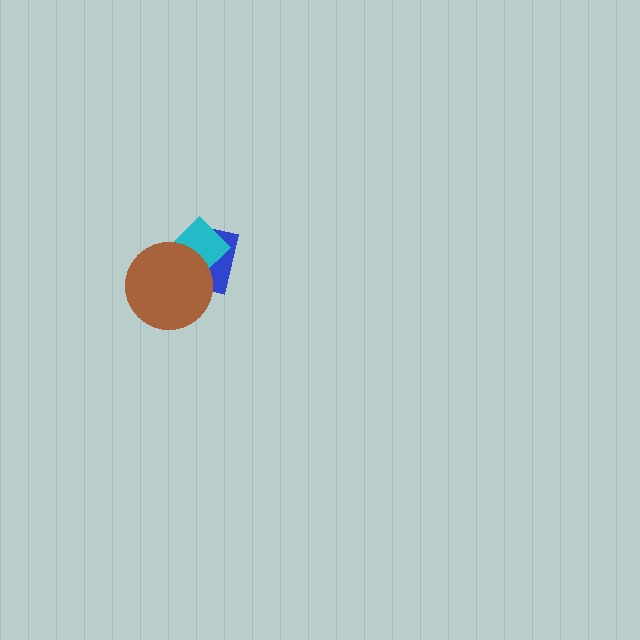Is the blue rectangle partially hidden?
Yes, it is partially covered by another shape.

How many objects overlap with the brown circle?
2 objects overlap with the brown circle.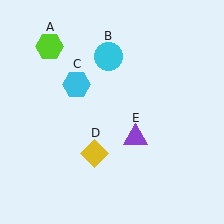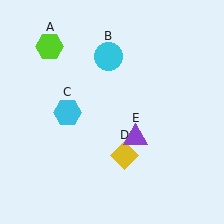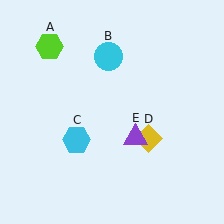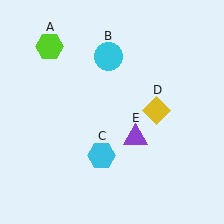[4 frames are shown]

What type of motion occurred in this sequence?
The cyan hexagon (object C), yellow diamond (object D) rotated counterclockwise around the center of the scene.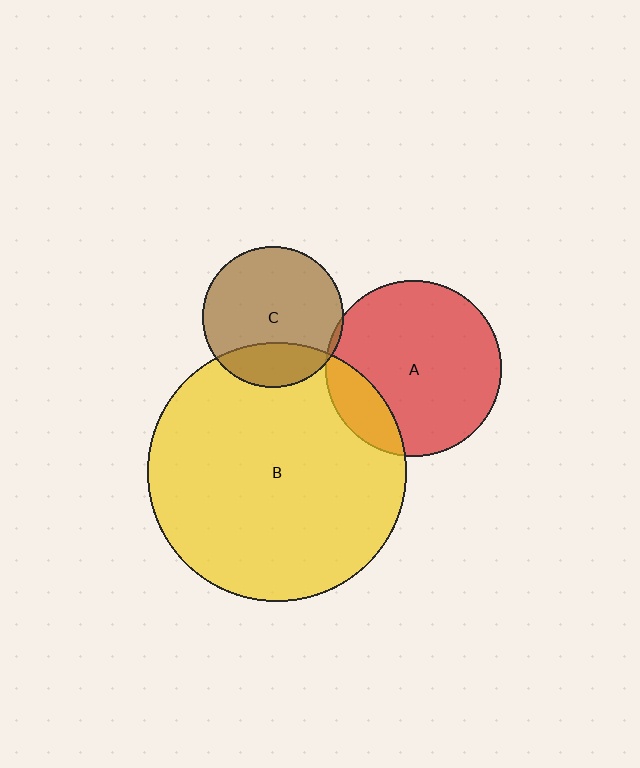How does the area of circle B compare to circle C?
Approximately 3.4 times.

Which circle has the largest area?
Circle B (yellow).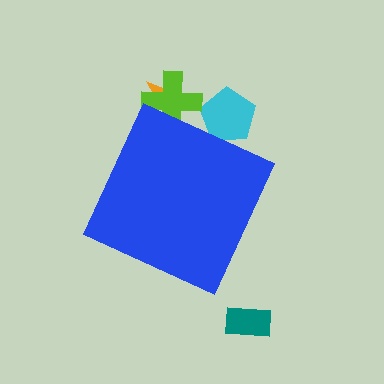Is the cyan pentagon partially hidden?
Yes, the cyan pentagon is partially hidden behind the blue diamond.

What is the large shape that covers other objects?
A blue diamond.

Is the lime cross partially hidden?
Yes, the lime cross is partially hidden behind the blue diamond.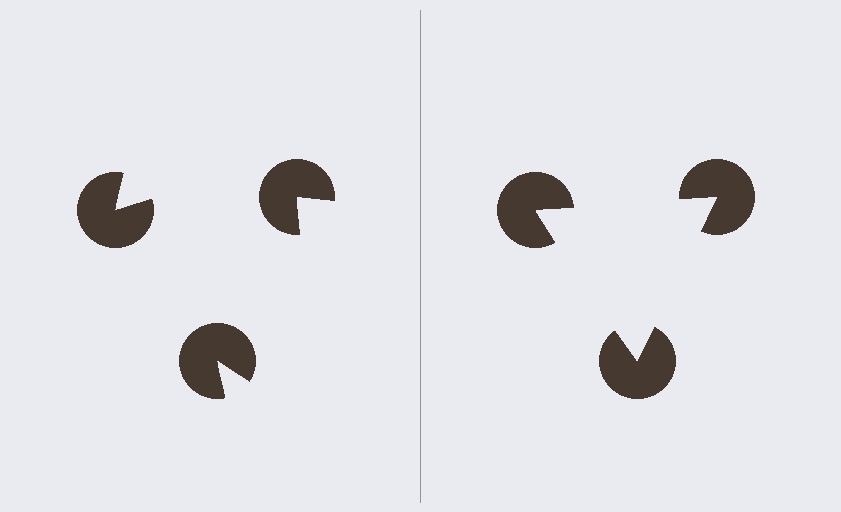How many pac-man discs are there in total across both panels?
6 — 3 on each side.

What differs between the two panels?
The pac-man discs are positioned identically on both sides; only the wedge orientations differ. On the right they align to a triangle; on the left they are misaligned.